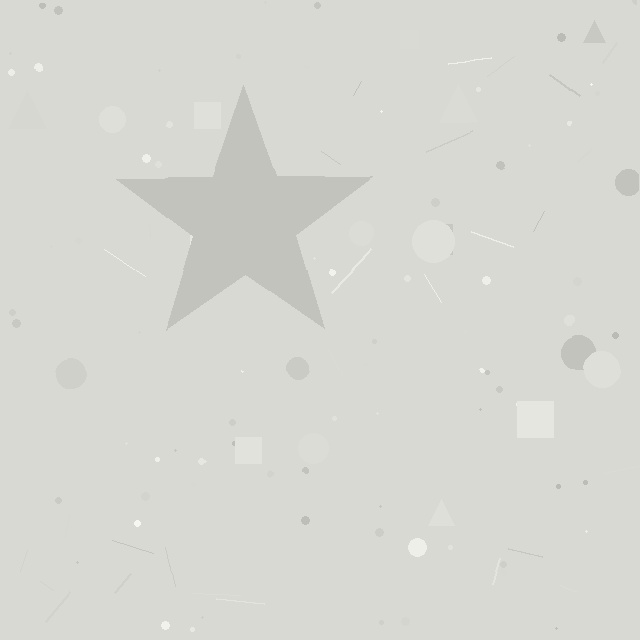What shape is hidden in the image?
A star is hidden in the image.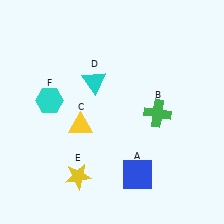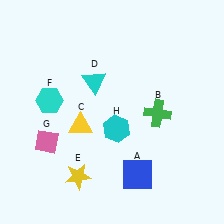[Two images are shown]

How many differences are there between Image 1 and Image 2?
There are 2 differences between the two images.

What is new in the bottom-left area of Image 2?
A pink diamond (G) was added in the bottom-left area of Image 2.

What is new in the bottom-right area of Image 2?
A cyan hexagon (H) was added in the bottom-right area of Image 2.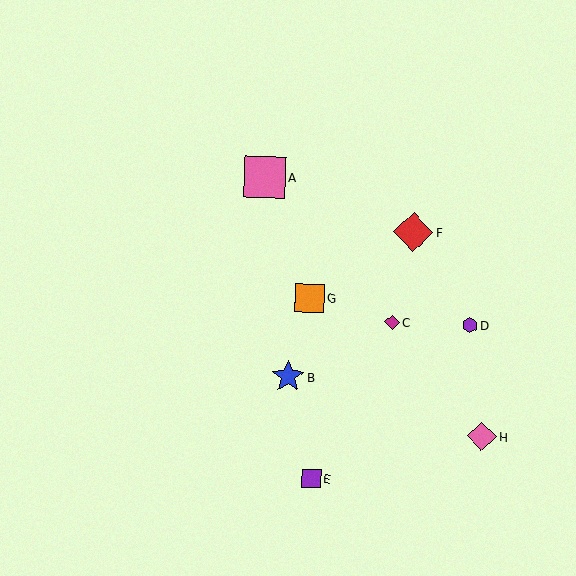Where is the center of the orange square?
The center of the orange square is at (310, 298).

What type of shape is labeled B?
Shape B is a blue star.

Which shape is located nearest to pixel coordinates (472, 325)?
The purple hexagon (labeled D) at (470, 325) is nearest to that location.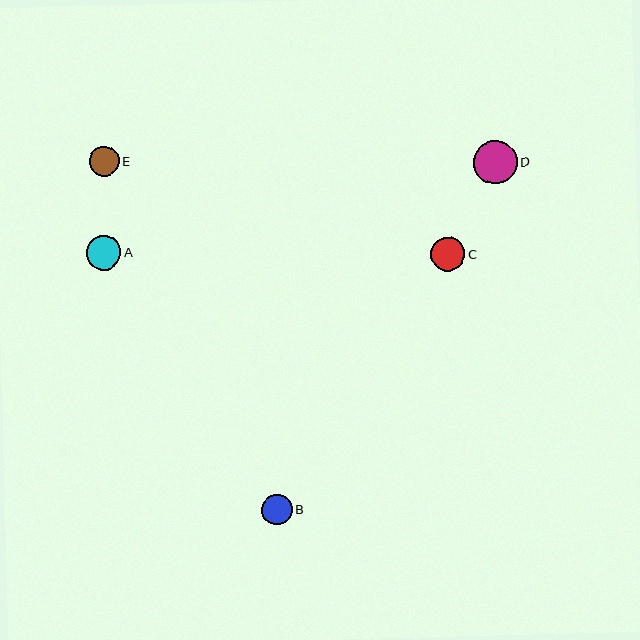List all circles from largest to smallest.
From largest to smallest: D, A, C, B, E.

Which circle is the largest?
Circle D is the largest with a size of approximately 44 pixels.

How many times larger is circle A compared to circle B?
Circle A is approximately 1.1 times the size of circle B.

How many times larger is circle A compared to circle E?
Circle A is approximately 1.2 times the size of circle E.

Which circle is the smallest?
Circle E is the smallest with a size of approximately 30 pixels.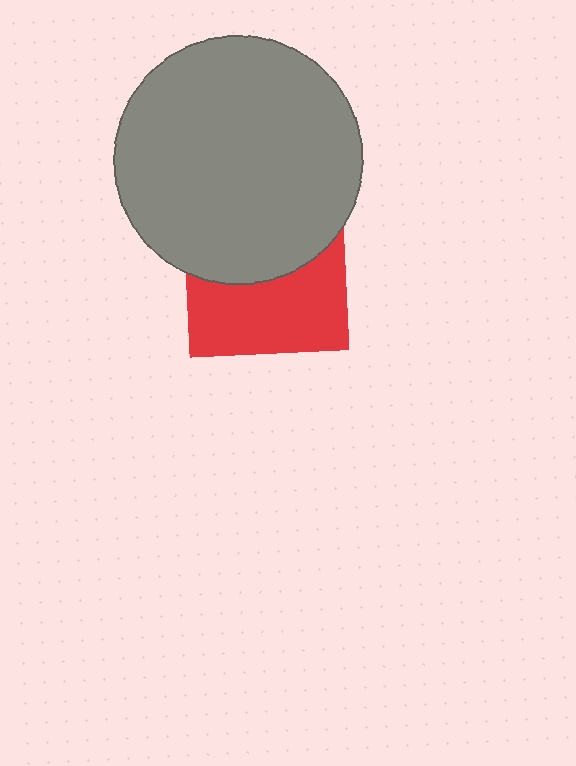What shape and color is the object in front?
The object in front is a gray circle.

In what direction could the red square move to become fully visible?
The red square could move down. That would shift it out from behind the gray circle entirely.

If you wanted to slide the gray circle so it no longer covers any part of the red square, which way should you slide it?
Slide it up — that is the most direct way to separate the two shapes.